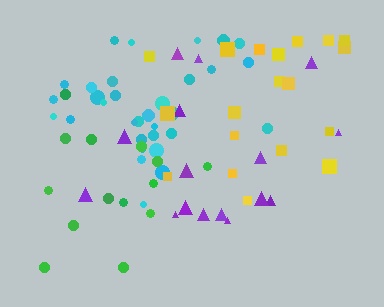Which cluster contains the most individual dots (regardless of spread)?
Cyan (32).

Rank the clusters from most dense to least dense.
cyan, purple, yellow, green.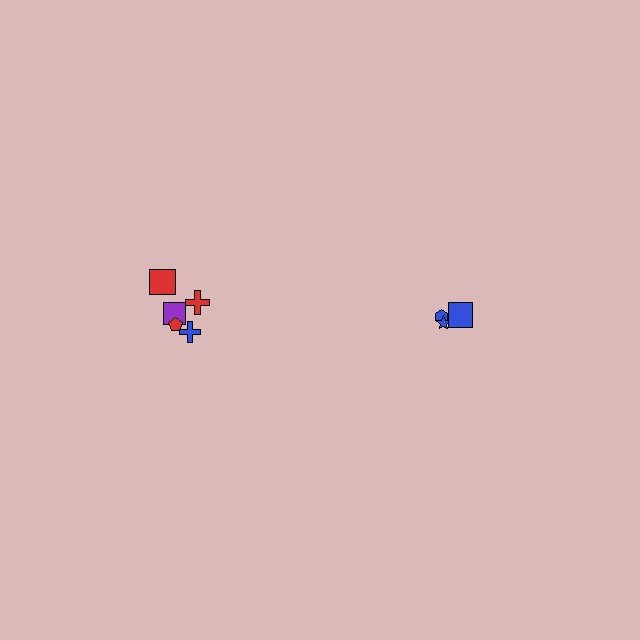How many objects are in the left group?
There are 5 objects.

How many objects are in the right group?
There are 3 objects.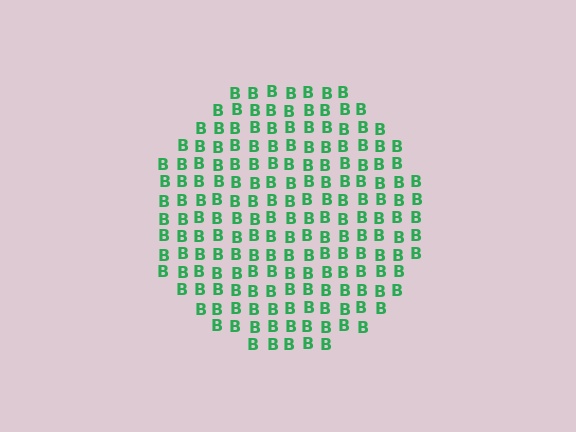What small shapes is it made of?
It is made of small letter B's.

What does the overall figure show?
The overall figure shows a circle.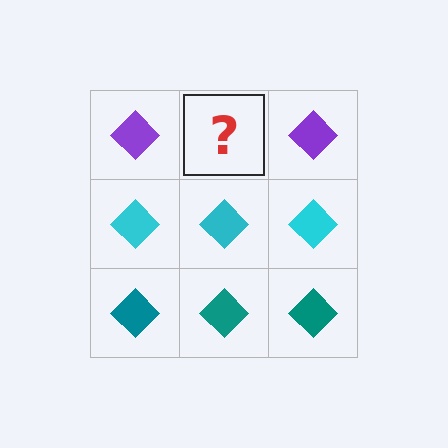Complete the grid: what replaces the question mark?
The question mark should be replaced with a purple diamond.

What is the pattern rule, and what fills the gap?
The rule is that each row has a consistent color. The gap should be filled with a purple diamond.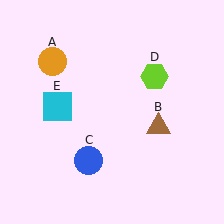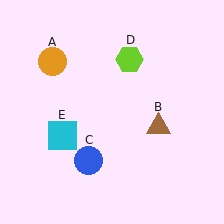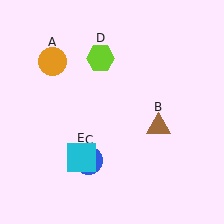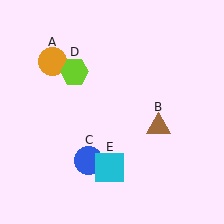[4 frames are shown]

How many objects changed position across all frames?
2 objects changed position: lime hexagon (object D), cyan square (object E).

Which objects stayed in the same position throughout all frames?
Orange circle (object A) and brown triangle (object B) and blue circle (object C) remained stationary.